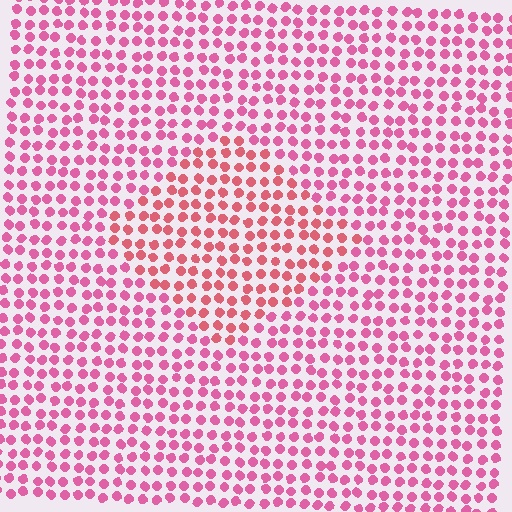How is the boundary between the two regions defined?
The boundary is defined purely by a slight shift in hue (about 23 degrees). Spacing, size, and orientation are identical on both sides.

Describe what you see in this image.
The image is filled with small pink elements in a uniform arrangement. A diamond-shaped region is visible where the elements are tinted to a slightly different hue, forming a subtle color boundary.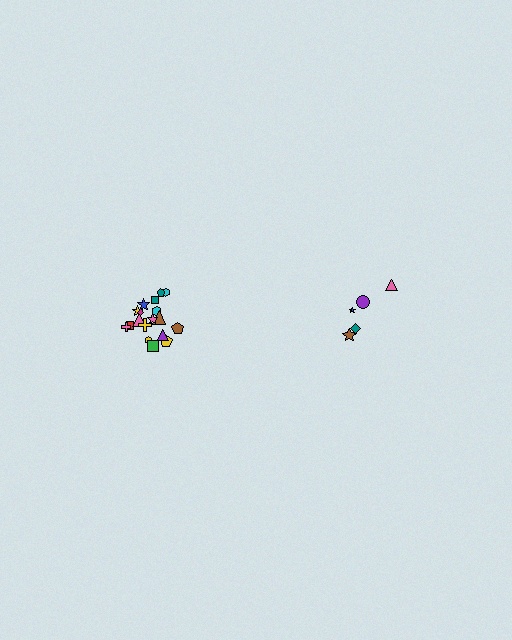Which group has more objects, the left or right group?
The left group.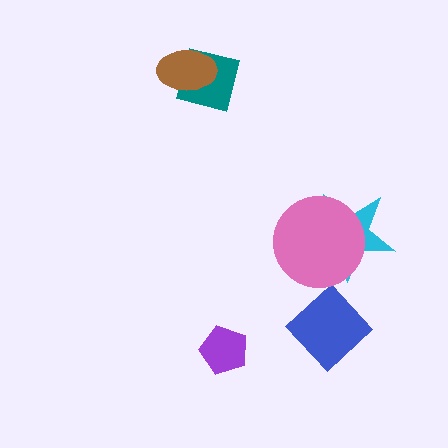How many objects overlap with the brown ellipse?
1 object overlaps with the brown ellipse.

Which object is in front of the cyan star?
The pink circle is in front of the cyan star.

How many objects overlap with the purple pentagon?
0 objects overlap with the purple pentagon.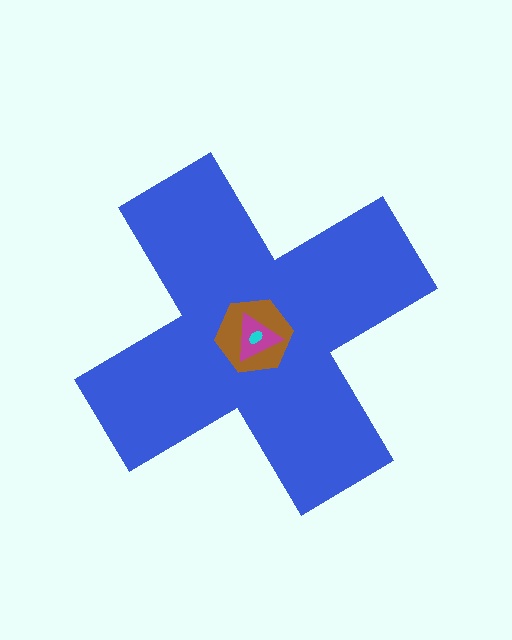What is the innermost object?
The cyan ellipse.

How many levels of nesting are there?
4.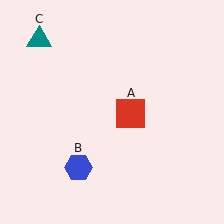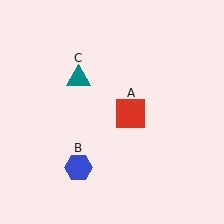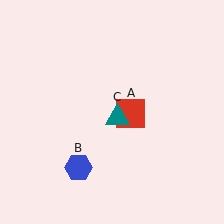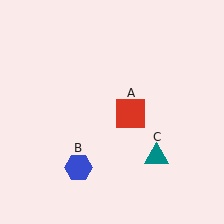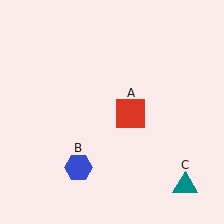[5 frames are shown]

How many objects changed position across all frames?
1 object changed position: teal triangle (object C).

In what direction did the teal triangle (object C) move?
The teal triangle (object C) moved down and to the right.